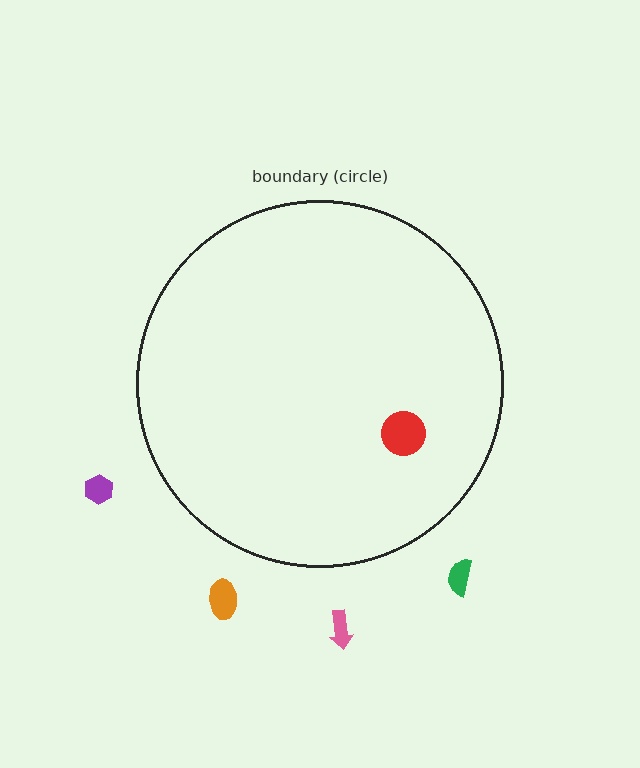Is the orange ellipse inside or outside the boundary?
Outside.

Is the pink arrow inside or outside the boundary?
Outside.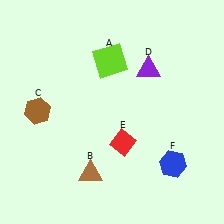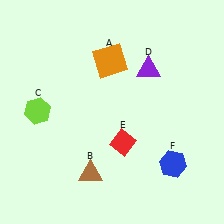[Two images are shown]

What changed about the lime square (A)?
In Image 1, A is lime. In Image 2, it changed to orange.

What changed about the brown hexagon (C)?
In Image 1, C is brown. In Image 2, it changed to lime.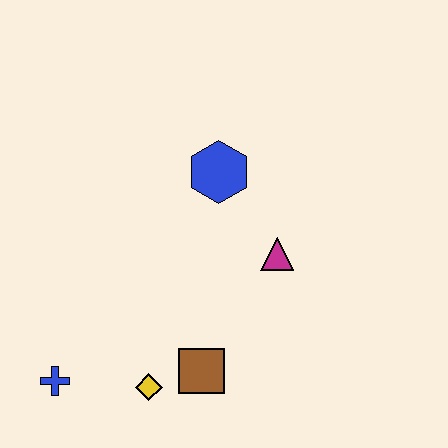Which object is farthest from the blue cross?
The blue hexagon is farthest from the blue cross.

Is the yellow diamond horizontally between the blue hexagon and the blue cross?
Yes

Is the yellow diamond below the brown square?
Yes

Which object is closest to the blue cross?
The yellow diamond is closest to the blue cross.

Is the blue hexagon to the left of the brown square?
No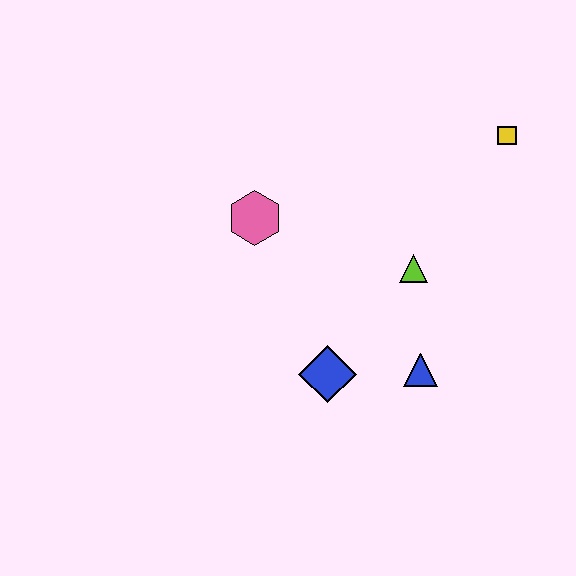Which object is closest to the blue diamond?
The blue triangle is closest to the blue diamond.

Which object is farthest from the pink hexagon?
The yellow square is farthest from the pink hexagon.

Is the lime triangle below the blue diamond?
No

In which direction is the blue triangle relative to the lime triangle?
The blue triangle is below the lime triangle.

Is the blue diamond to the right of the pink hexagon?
Yes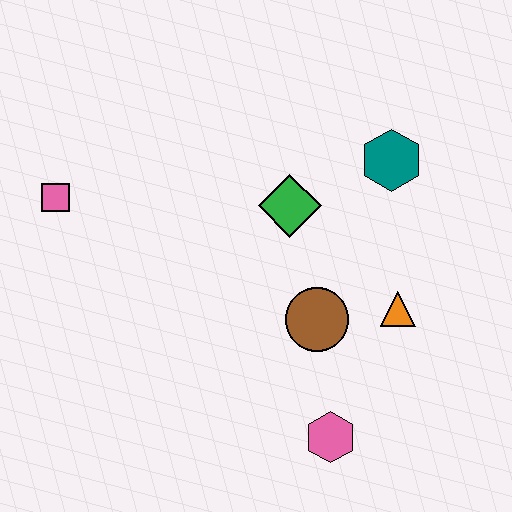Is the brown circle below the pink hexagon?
No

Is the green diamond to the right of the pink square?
Yes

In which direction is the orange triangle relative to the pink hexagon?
The orange triangle is above the pink hexagon.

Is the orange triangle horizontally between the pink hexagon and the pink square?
No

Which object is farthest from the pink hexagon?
The pink square is farthest from the pink hexagon.